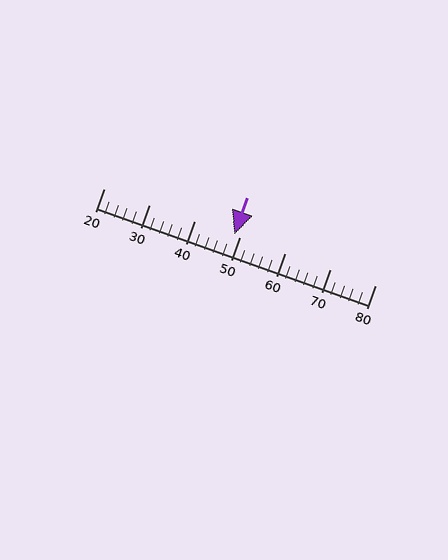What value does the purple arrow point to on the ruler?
The purple arrow points to approximately 49.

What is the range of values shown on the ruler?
The ruler shows values from 20 to 80.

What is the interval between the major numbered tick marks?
The major tick marks are spaced 10 units apart.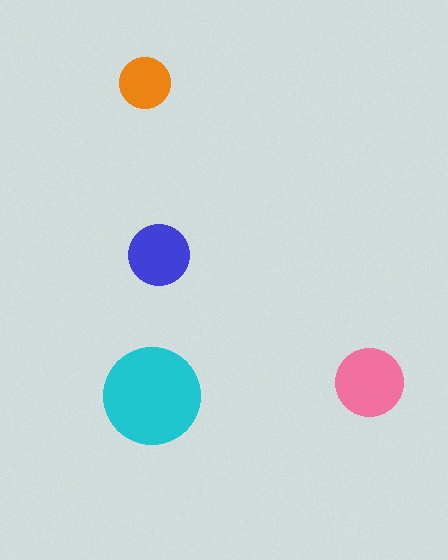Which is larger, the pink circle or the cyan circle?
The cyan one.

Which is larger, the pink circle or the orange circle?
The pink one.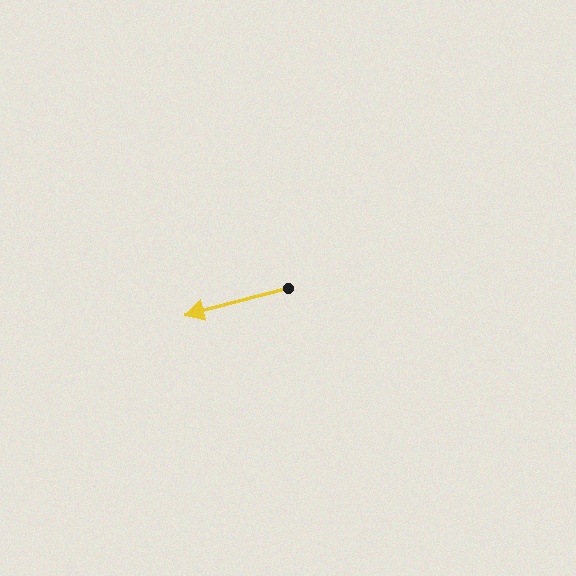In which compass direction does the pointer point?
West.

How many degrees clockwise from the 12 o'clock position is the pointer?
Approximately 255 degrees.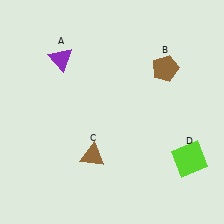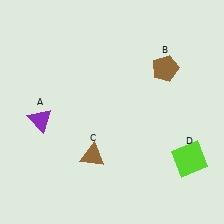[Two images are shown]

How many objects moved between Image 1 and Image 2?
1 object moved between the two images.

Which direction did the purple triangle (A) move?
The purple triangle (A) moved down.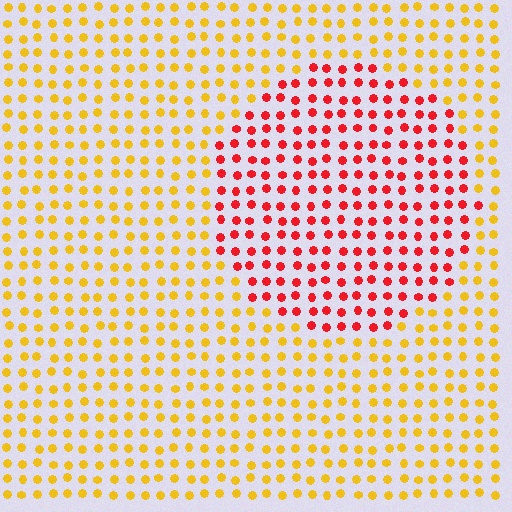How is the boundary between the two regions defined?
The boundary is defined purely by a slight shift in hue (about 51 degrees). Spacing, size, and orientation are identical on both sides.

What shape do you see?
I see a circle.